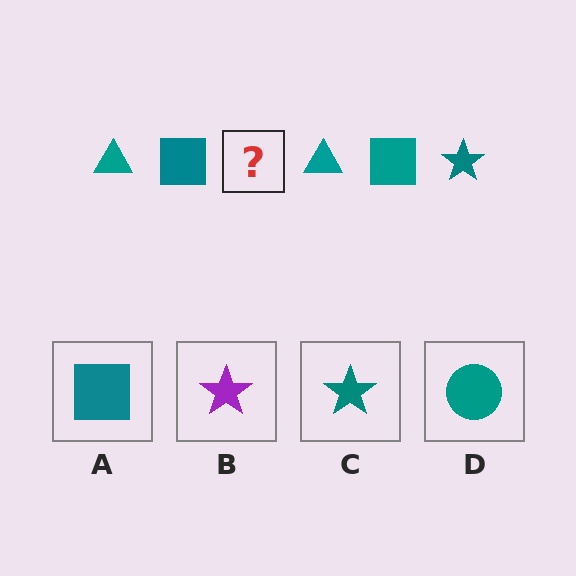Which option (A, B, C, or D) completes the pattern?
C.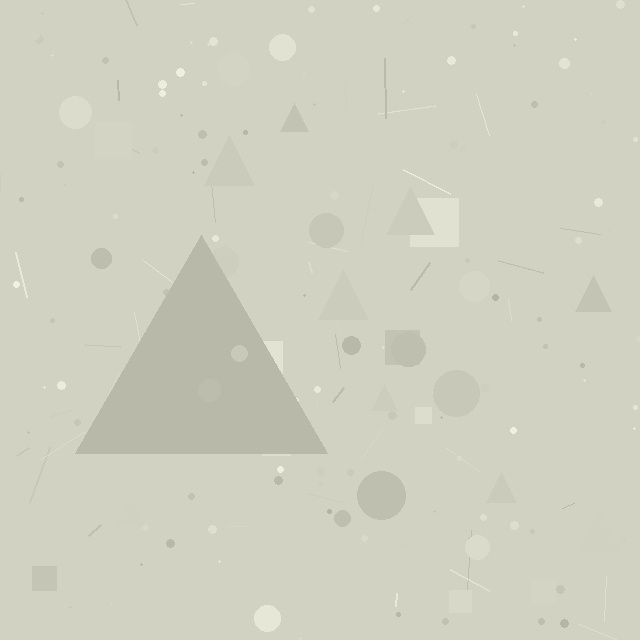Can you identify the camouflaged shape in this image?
The camouflaged shape is a triangle.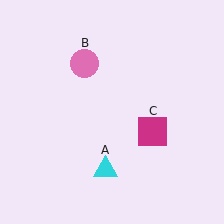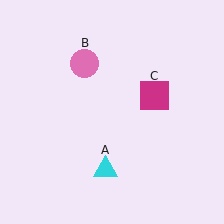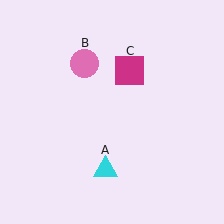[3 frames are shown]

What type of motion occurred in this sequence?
The magenta square (object C) rotated counterclockwise around the center of the scene.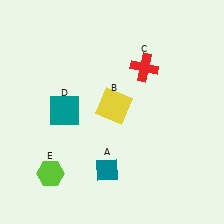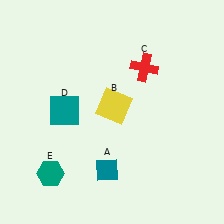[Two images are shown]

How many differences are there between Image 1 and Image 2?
There is 1 difference between the two images.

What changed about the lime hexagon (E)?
In Image 1, E is lime. In Image 2, it changed to teal.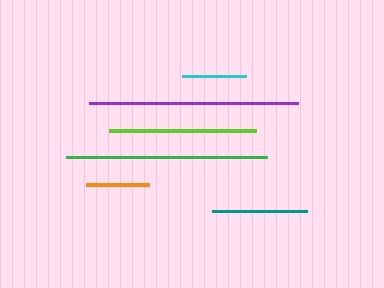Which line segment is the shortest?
The orange line is the shortest at approximately 64 pixels.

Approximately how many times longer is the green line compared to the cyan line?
The green line is approximately 3.1 times the length of the cyan line.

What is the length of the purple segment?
The purple segment is approximately 209 pixels long.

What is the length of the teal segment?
The teal segment is approximately 94 pixels long.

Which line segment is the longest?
The purple line is the longest at approximately 209 pixels.